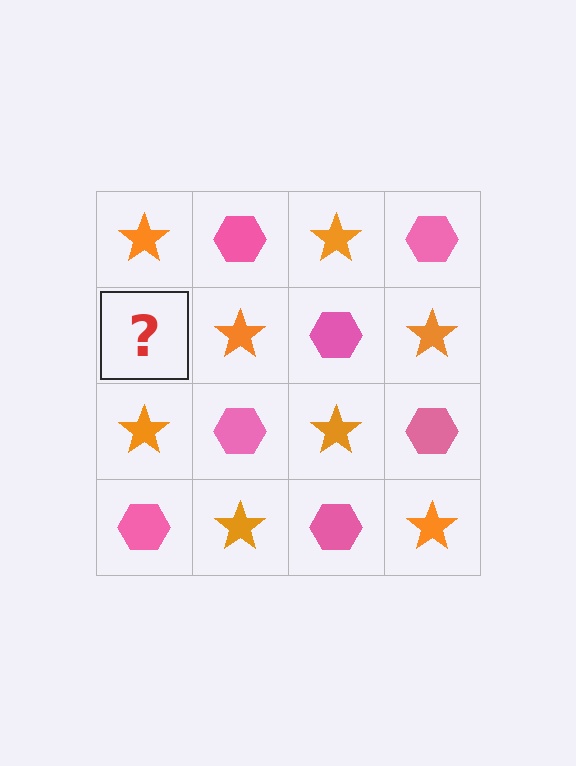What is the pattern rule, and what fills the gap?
The rule is that it alternates orange star and pink hexagon in a checkerboard pattern. The gap should be filled with a pink hexagon.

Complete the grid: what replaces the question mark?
The question mark should be replaced with a pink hexagon.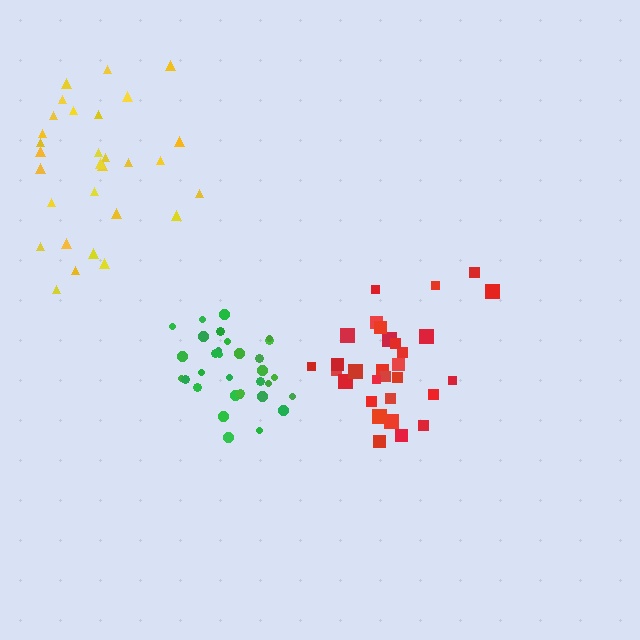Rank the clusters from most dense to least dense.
green, red, yellow.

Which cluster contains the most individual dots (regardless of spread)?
Green (32).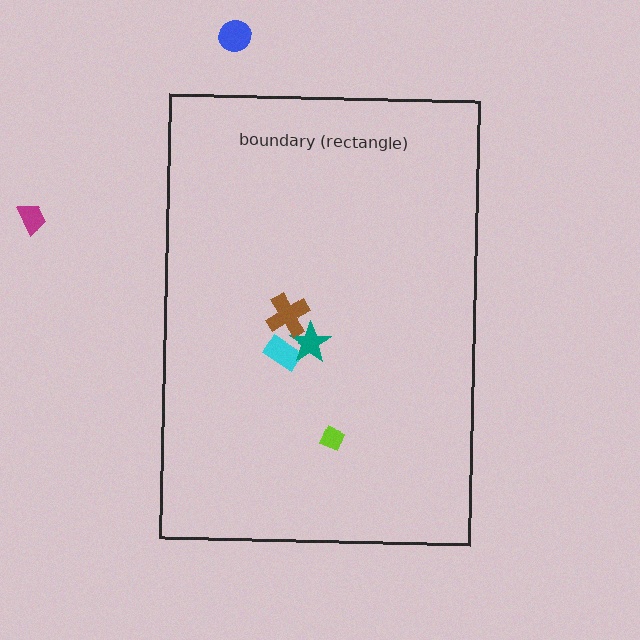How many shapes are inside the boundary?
4 inside, 2 outside.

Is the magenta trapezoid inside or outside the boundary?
Outside.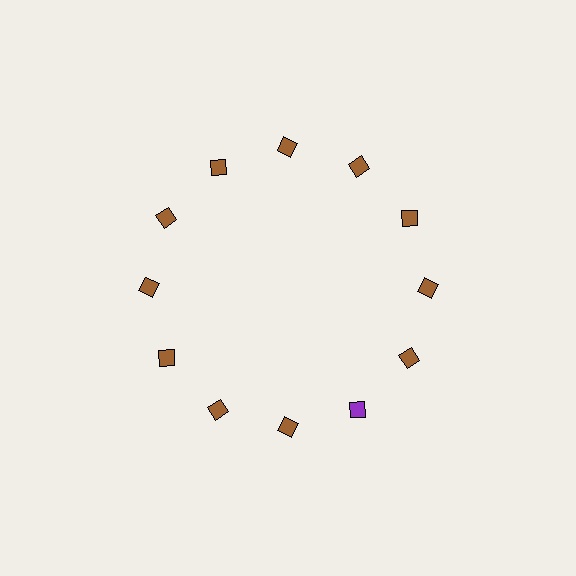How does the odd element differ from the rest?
It has a different color: purple instead of brown.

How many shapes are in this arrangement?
There are 12 shapes arranged in a ring pattern.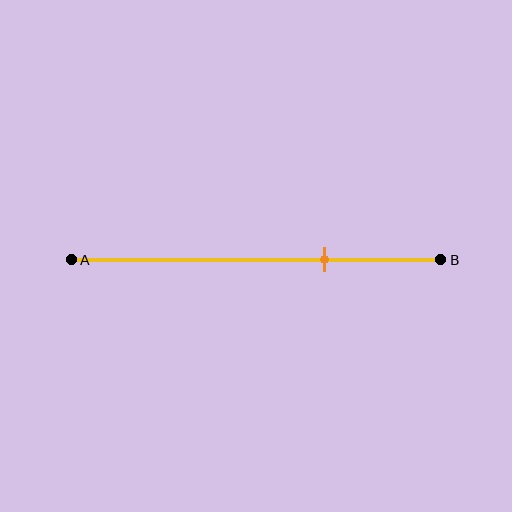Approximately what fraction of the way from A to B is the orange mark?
The orange mark is approximately 70% of the way from A to B.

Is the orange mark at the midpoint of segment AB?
No, the mark is at about 70% from A, not at the 50% midpoint.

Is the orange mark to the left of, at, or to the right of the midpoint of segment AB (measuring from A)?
The orange mark is to the right of the midpoint of segment AB.